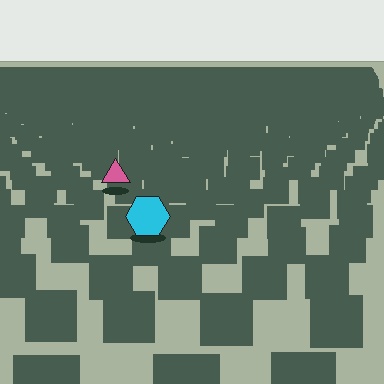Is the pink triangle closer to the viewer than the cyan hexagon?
No. The cyan hexagon is closer — you can tell from the texture gradient: the ground texture is coarser near it.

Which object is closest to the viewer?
The cyan hexagon is closest. The texture marks near it are larger and more spread out.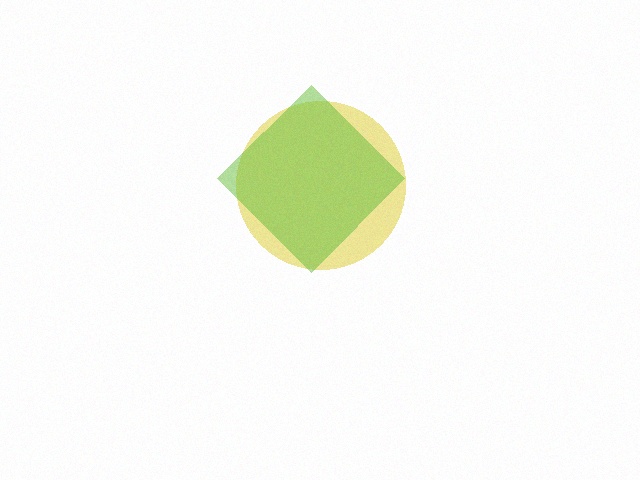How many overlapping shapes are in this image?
There are 2 overlapping shapes in the image.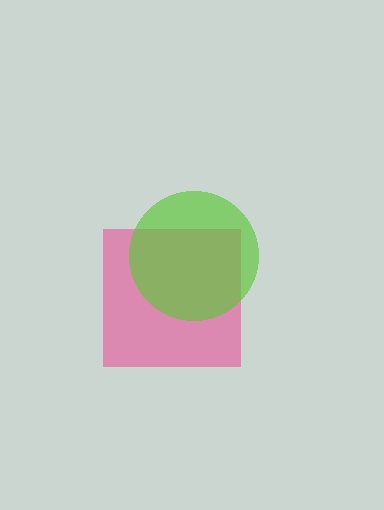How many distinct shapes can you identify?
There are 2 distinct shapes: a pink square, a lime circle.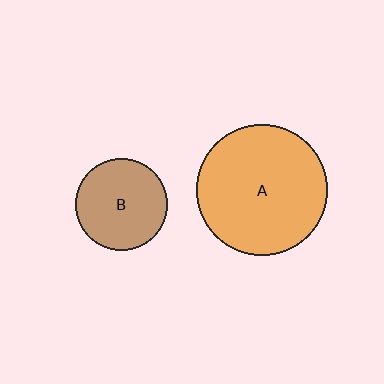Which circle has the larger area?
Circle A (orange).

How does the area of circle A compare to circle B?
Approximately 2.0 times.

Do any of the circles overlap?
No, none of the circles overlap.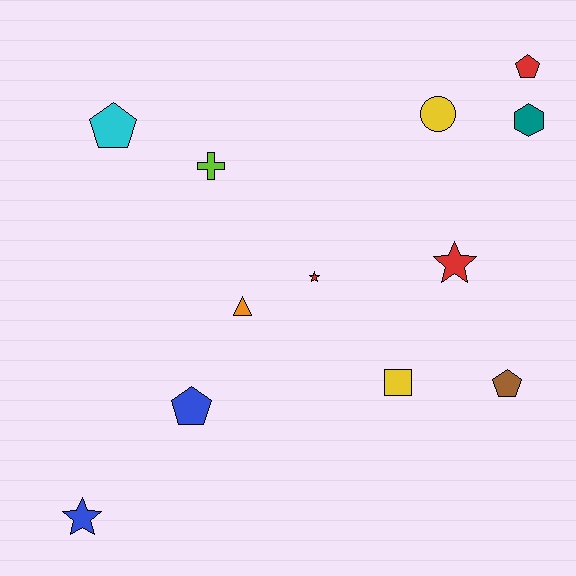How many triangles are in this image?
There is 1 triangle.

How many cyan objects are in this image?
There is 1 cyan object.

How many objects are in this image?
There are 12 objects.